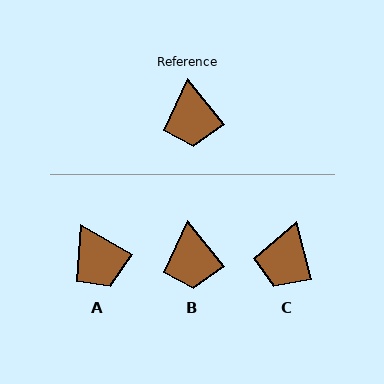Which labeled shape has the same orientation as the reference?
B.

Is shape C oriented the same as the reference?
No, it is off by about 25 degrees.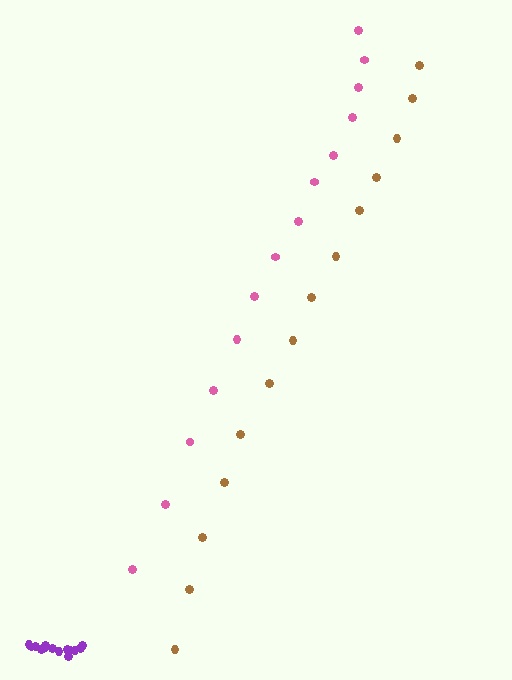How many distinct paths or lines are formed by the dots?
There are 3 distinct paths.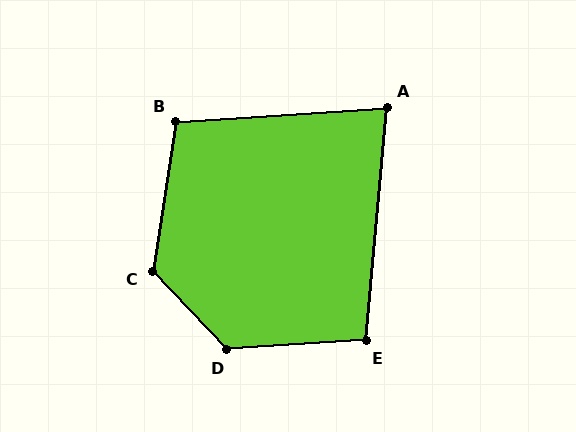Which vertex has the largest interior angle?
D, at approximately 130 degrees.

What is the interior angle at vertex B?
Approximately 102 degrees (obtuse).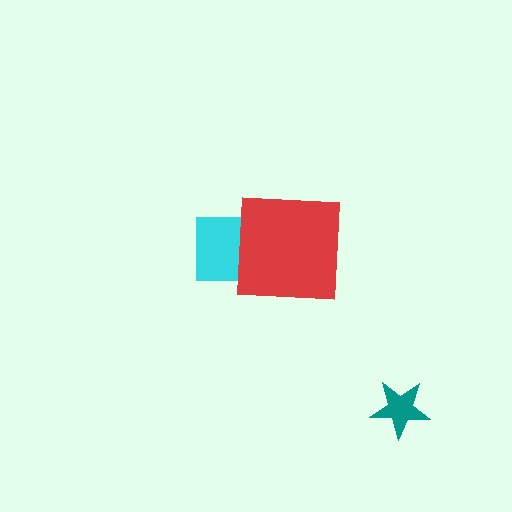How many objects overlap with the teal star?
0 objects overlap with the teal star.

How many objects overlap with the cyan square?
1 object overlaps with the cyan square.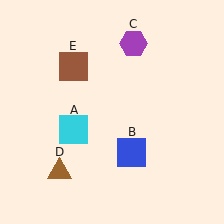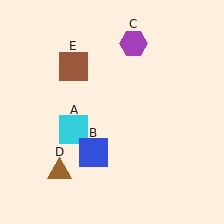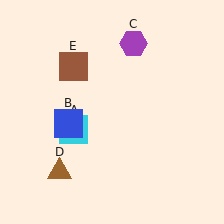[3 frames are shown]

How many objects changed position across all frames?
1 object changed position: blue square (object B).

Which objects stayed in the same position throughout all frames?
Cyan square (object A) and purple hexagon (object C) and brown triangle (object D) and brown square (object E) remained stationary.